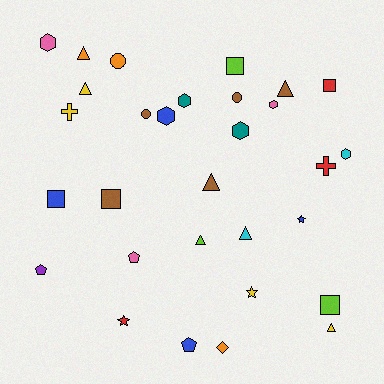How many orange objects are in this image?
There are 3 orange objects.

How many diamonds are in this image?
There is 1 diamond.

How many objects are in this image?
There are 30 objects.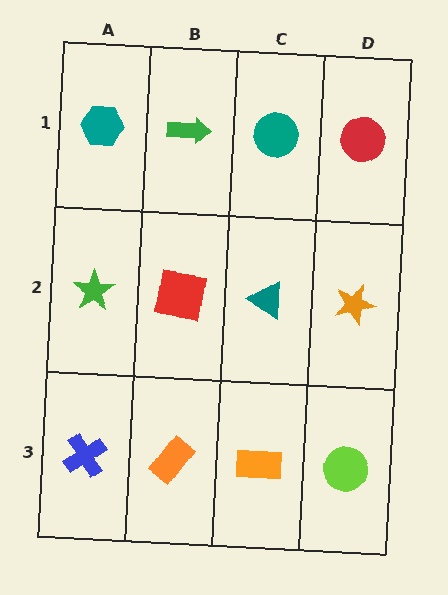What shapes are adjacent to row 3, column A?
A green star (row 2, column A), an orange rectangle (row 3, column B).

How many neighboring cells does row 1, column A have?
2.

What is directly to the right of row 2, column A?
A red square.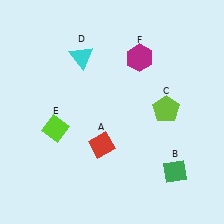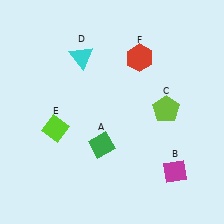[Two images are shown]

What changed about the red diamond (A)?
In Image 1, A is red. In Image 2, it changed to green.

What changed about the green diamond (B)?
In Image 1, B is green. In Image 2, it changed to magenta.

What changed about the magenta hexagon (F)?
In Image 1, F is magenta. In Image 2, it changed to red.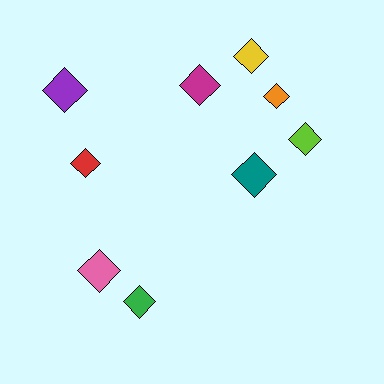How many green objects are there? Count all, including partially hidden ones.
There is 1 green object.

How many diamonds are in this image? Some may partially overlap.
There are 9 diamonds.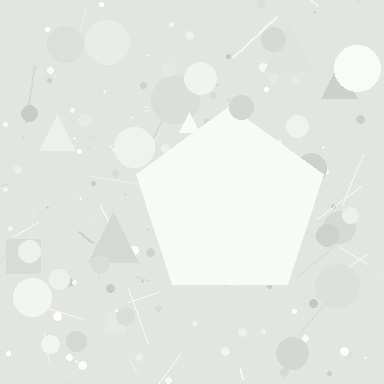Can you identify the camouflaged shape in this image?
The camouflaged shape is a pentagon.